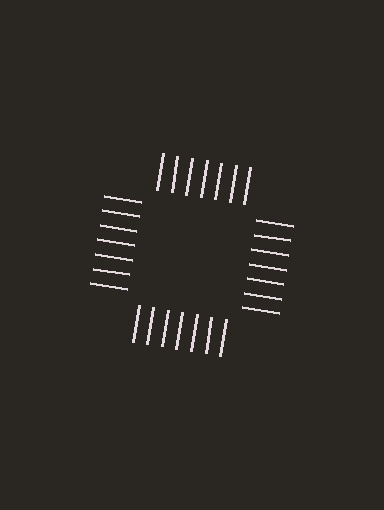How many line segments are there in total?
28 — 7 along each of the 4 edges.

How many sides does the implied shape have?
4 sides — the line-ends trace a square.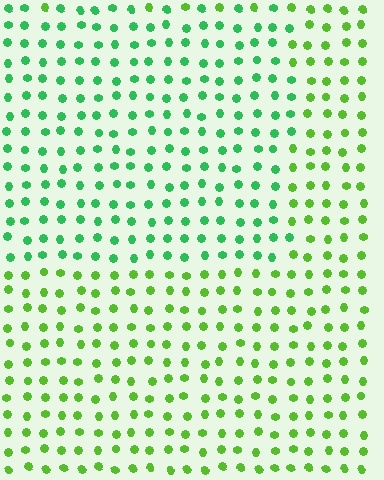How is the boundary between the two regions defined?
The boundary is defined purely by a slight shift in hue (about 35 degrees). Spacing, size, and orientation are identical on both sides.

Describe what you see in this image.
The image is filled with small lime elements in a uniform arrangement. A rectangle-shaped region is visible where the elements are tinted to a slightly different hue, forming a subtle color boundary.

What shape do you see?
I see a rectangle.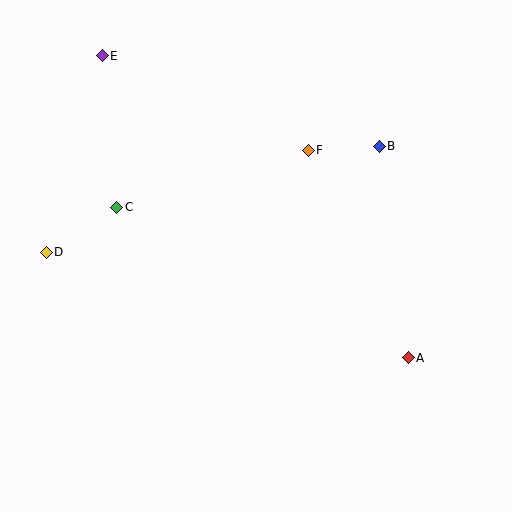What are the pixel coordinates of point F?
Point F is at (308, 150).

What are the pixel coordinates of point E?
Point E is at (102, 56).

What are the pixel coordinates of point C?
Point C is at (117, 207).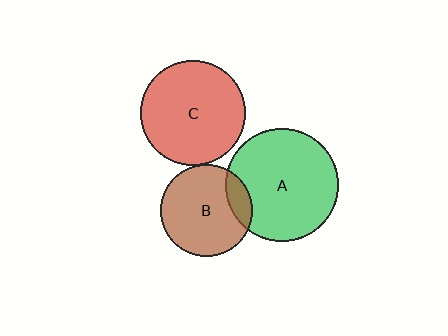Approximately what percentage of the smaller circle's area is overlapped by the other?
Approximately 15%.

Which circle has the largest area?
Circle A (green).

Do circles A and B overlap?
Yes.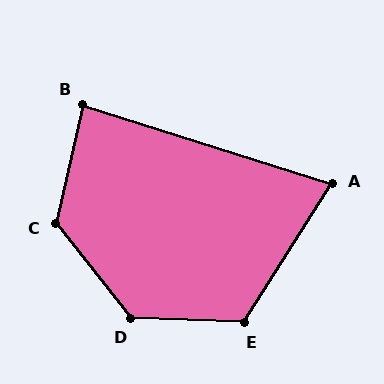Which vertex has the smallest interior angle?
A, at approximately 75 degrees.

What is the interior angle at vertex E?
Approximately 120 degrees (obtuse).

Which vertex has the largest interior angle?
D, at approximately 131 degrees.